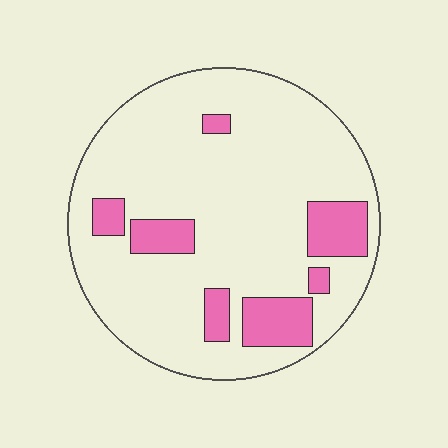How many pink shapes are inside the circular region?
7.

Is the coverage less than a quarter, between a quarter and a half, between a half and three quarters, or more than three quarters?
Less than a quarter.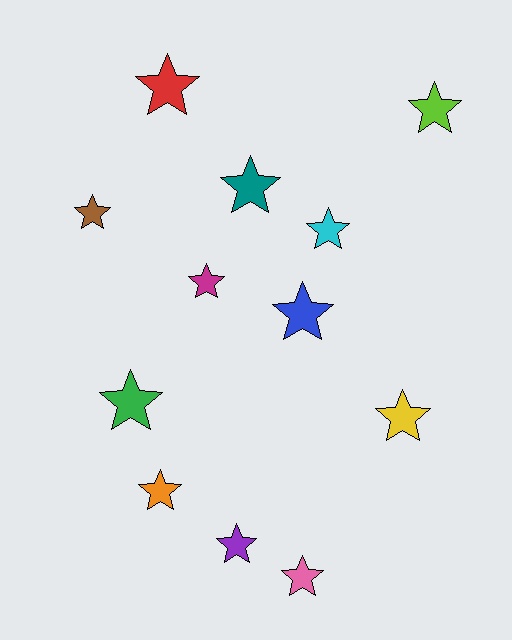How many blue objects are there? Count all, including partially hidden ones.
There is 1 blue object.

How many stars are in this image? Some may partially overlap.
There are 12 stars.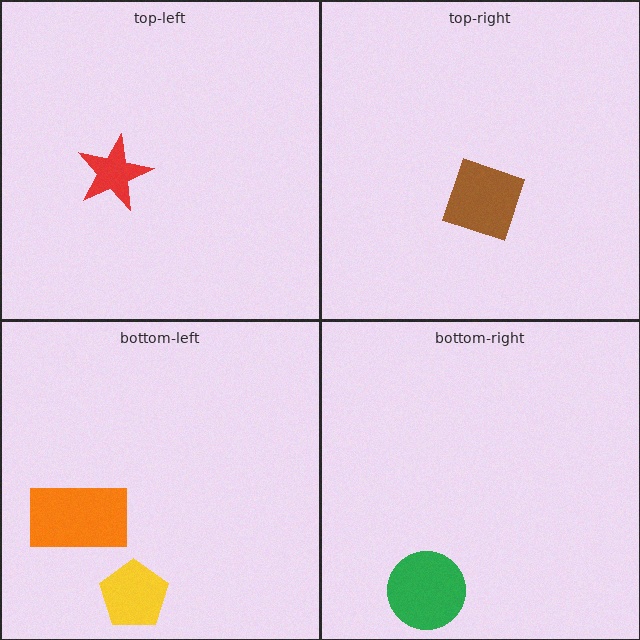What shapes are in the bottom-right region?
The green circle.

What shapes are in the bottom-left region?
The orange rectangle, the yellow pentagon.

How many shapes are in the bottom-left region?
2.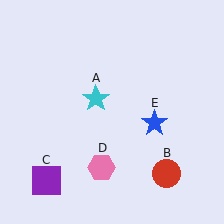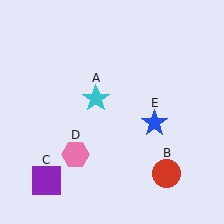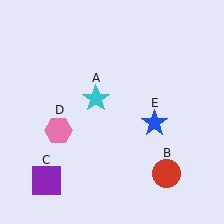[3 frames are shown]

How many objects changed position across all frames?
1 object changed position: pink hexagon (object D).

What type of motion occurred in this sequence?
The pink hexagon (object D) rotated clockwise around the center of the scene.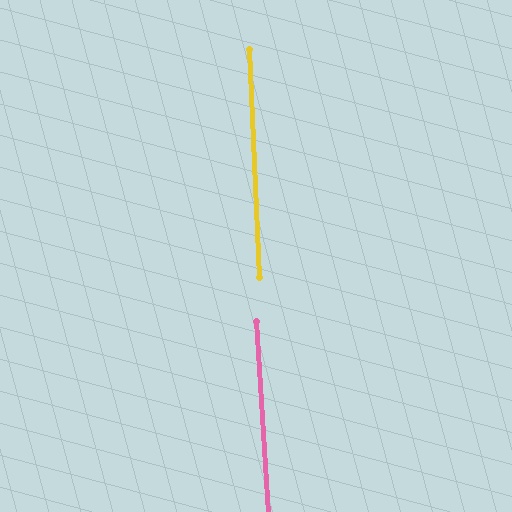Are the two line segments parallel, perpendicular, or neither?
Parallel — their directions differ by only 0.9°.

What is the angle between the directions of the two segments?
Approximately 1 degree.